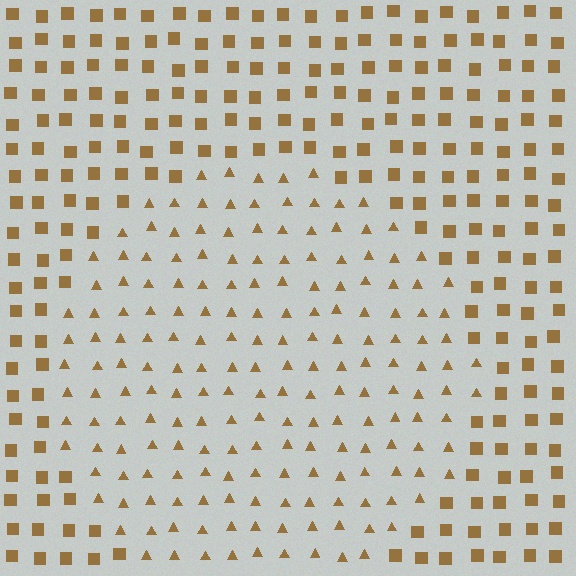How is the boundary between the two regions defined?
The boundary is defined by a change in element shape: triangles inside vs. squares outside. All elements share the same color and spacing.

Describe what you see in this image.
The image is filled with small brown elements arranged in a uniform grid. A circle-shaped region contains triangles, while the surrounding area contains squares. The boundary is defined purely by the change in element shape.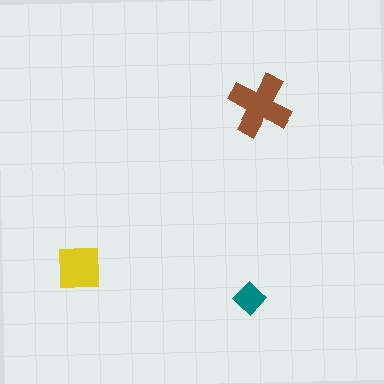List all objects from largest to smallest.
The brown cross, the yellow square, the teal diamond.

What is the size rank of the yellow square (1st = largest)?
2nd.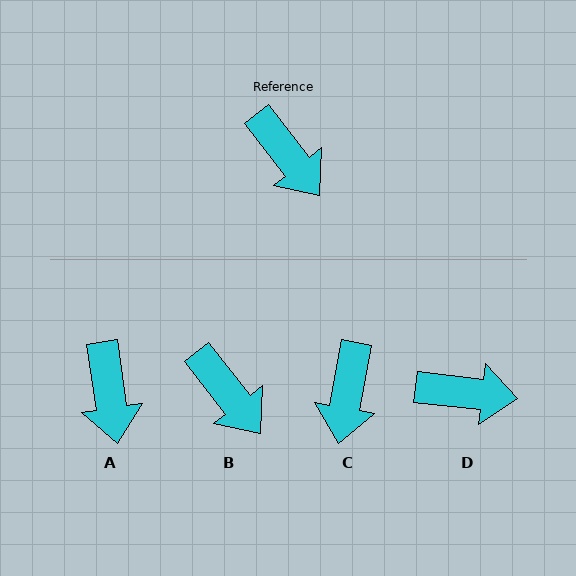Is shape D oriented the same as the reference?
No, it is off by about 46 degrees.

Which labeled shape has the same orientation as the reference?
B.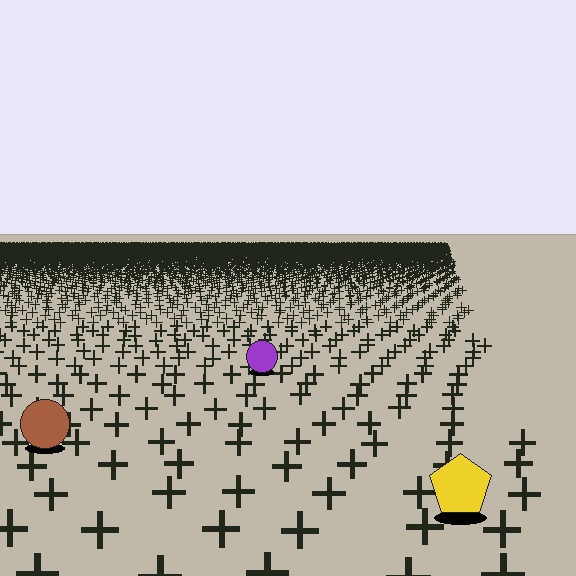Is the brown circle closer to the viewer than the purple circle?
Yes. The brown circle is closer — you can tell from the texture gradient: the ground texture is coarser near it.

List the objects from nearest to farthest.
From nearest to farthest: the yellow pentagon, the brown circle, the purple circle.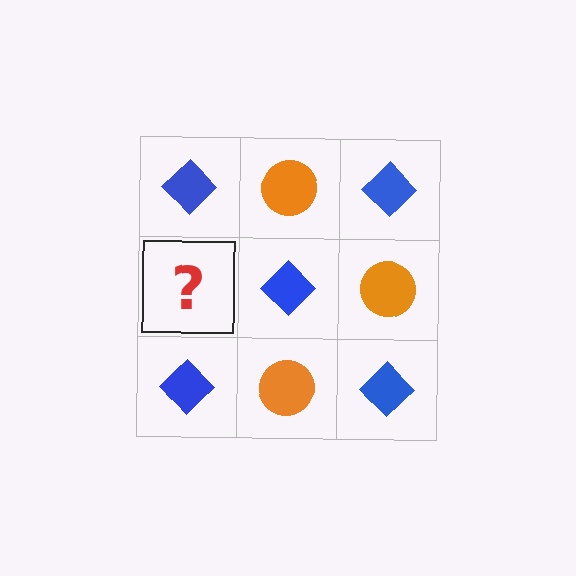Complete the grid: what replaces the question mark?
The question mark should be replaced with an orange circle.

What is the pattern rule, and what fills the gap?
The rule is that it alternates blue diamond and orange circle in a checkerboard pattern. The gap should be filled with an orange circle.